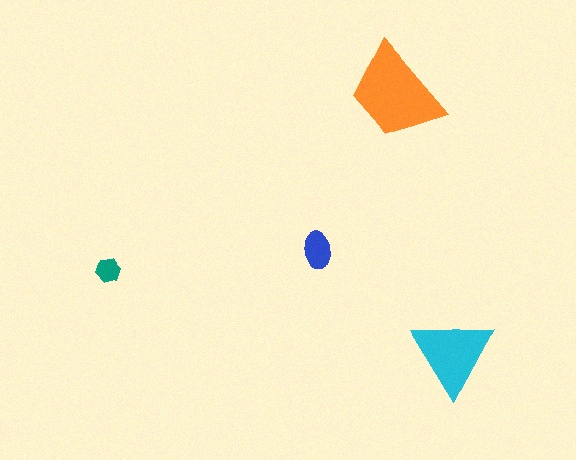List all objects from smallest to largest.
The teal hexagon, the blue ellipse, the cyan triangle, the orange trapezoid.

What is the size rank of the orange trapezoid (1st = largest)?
1st.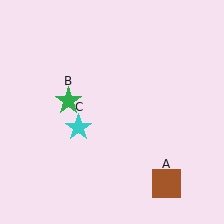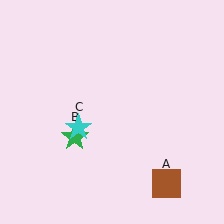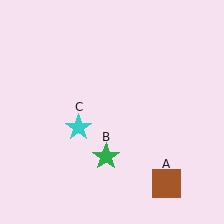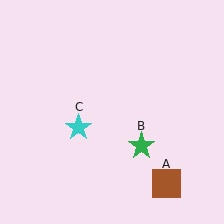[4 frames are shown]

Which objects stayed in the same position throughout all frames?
Brown square (object A) and cyan star (object C) remained stationary.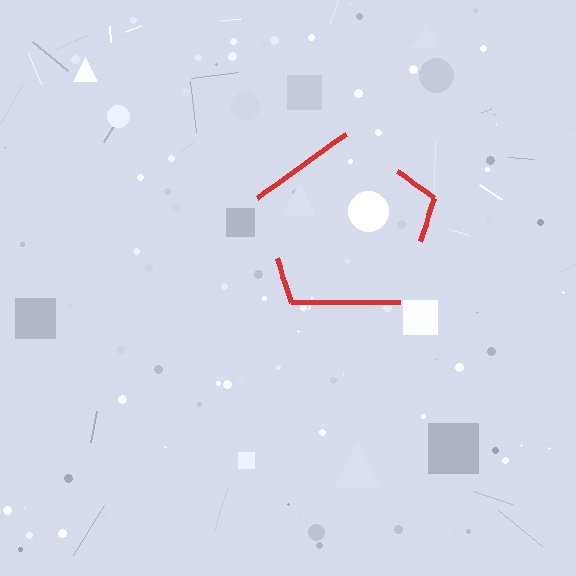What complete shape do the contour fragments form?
The contour fragments form a pentagon.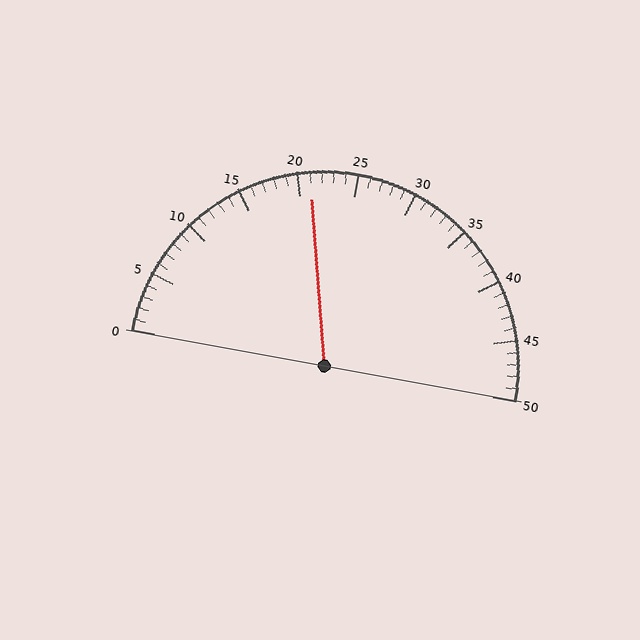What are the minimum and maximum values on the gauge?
The gauge ranges from 0 to 50.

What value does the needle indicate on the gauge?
The needle indicates approximately 21.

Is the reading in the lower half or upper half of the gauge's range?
The reading is in the lower half of the range (0 to 50).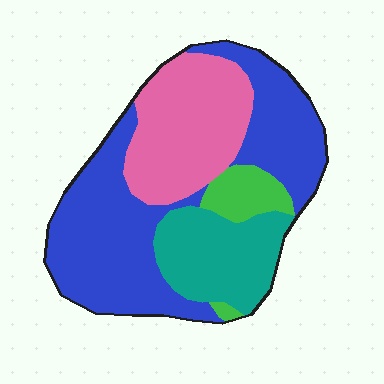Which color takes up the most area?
Blue, at roughly 45%.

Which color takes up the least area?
Green, at roughly 5%.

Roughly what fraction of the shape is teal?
Teal takes up between a sixth and a third of the shape.